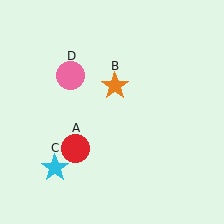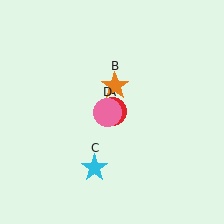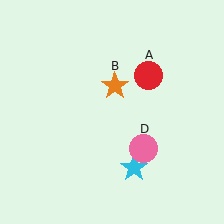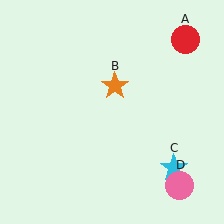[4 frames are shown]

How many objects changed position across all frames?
3 objects changed position: red circle (object A), cyan star (object C), pink circle (object D).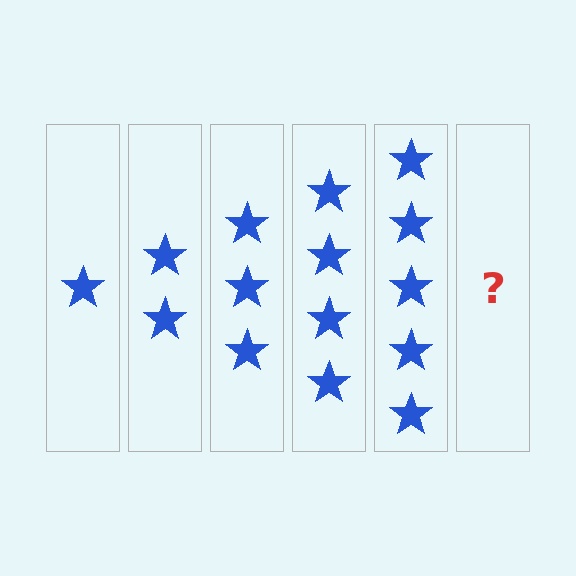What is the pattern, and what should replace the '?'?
The pattern is that each step adds one more star. The '?' should be 6 stars.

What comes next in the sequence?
The next element should be 6 stars.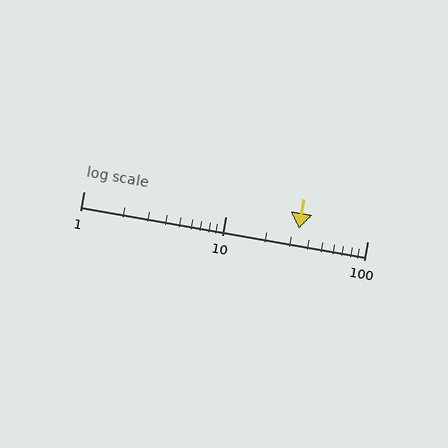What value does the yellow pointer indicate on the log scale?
The pointer indicates approximately 33.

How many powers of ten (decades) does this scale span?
The scale spans 2 decades, from 1 to 100.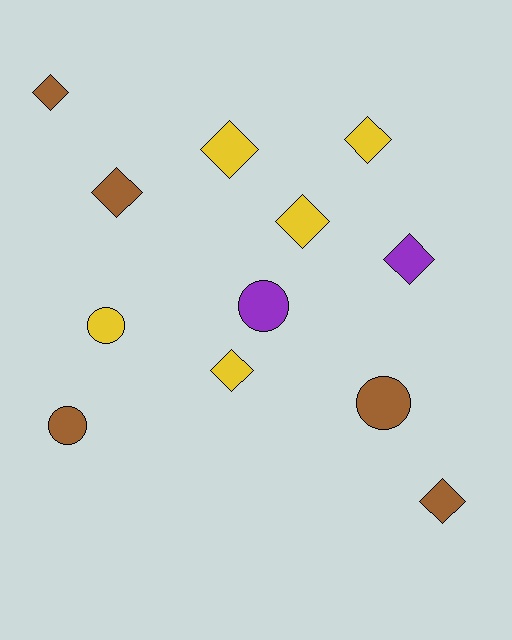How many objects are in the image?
There are 12 objects.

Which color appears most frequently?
Yellow, with 5 objects.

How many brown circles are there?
There are 2 brown circles.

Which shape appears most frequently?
Diamond, with 8 objects.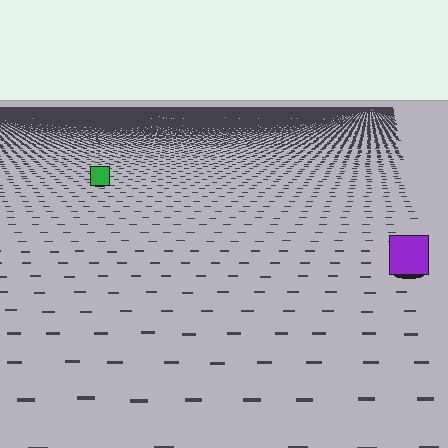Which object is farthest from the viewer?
The green square is farthest from the viewer. It appears smaller and the ground texture around it is denser.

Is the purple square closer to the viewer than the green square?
Yes. The purple square is closer — you can tell from the texture gradient: the ground texture is coarser near it.